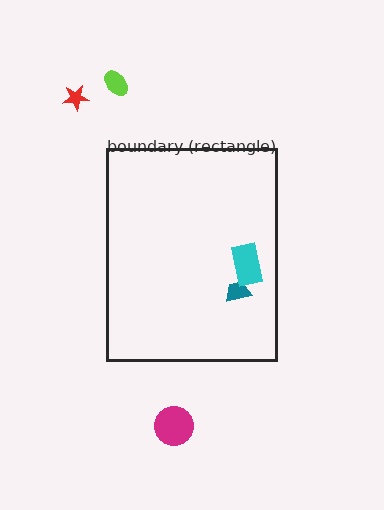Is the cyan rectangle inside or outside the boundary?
Inside.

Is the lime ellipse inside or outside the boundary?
Outside.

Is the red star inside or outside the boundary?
Outside.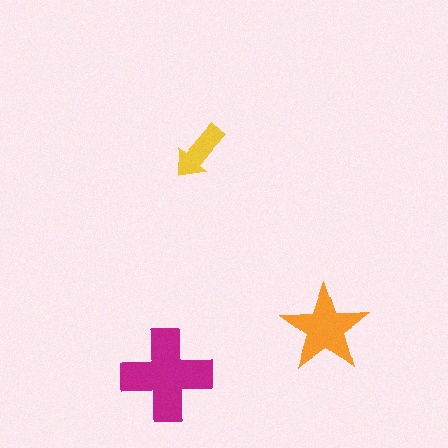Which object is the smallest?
The yellow arrow.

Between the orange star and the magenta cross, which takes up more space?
The magenta cross.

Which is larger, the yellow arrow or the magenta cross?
The magenta cross.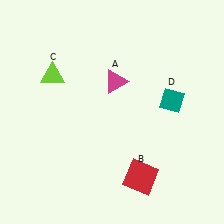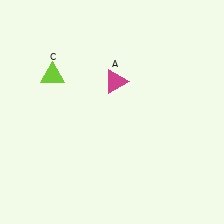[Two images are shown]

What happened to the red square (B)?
The red square (B) was removed in Image 2. It was in the bottom-right area of Image 1.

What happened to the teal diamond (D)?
The teal diamond (D) was removed in Image 2. It was in the top-right area of Image 1.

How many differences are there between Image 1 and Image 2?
There are 2 differences between the two images.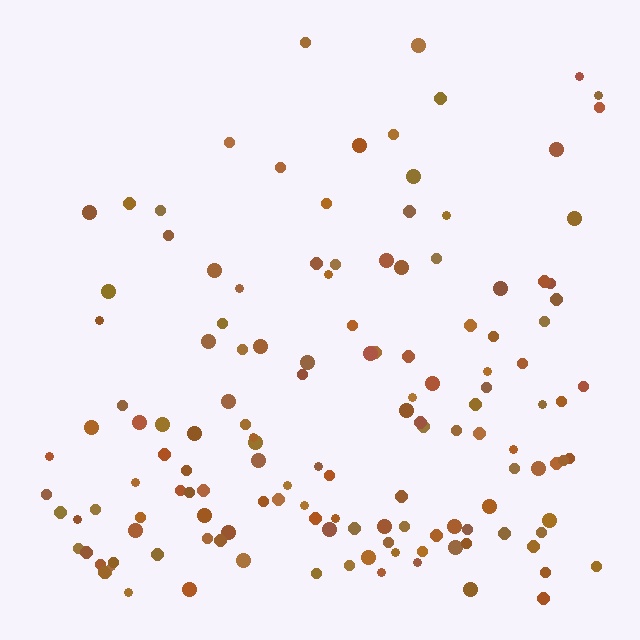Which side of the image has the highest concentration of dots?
The bottom.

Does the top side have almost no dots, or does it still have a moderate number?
Still a moderate number, just noticeably fewer than the bottom.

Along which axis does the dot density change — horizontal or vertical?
Vertical.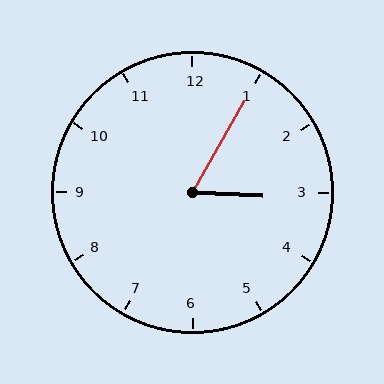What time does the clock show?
3:05.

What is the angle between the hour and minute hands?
Approximately 62 degrees.